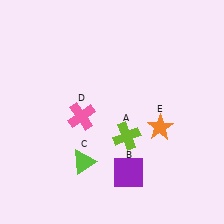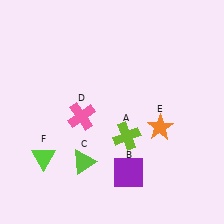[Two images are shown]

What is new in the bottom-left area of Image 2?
A lime triangle (F) was added in the bottom-left area of Image 2.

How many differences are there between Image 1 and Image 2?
There is 1 difference between the two images.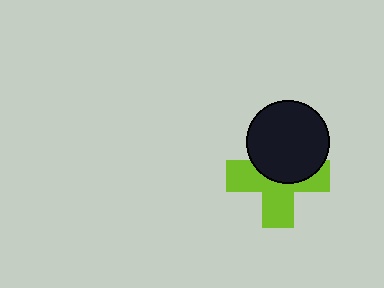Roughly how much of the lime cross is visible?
About half of it is visible (roughly 56%).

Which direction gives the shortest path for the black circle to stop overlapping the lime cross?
Moving up gives the shortest separation.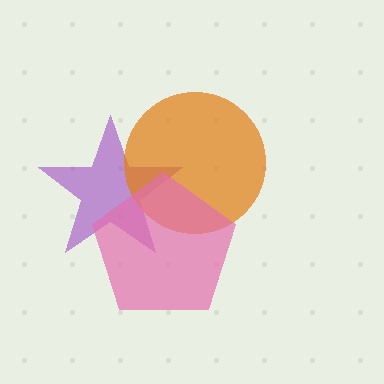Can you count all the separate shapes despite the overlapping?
Yes, there are 3 separate shapes.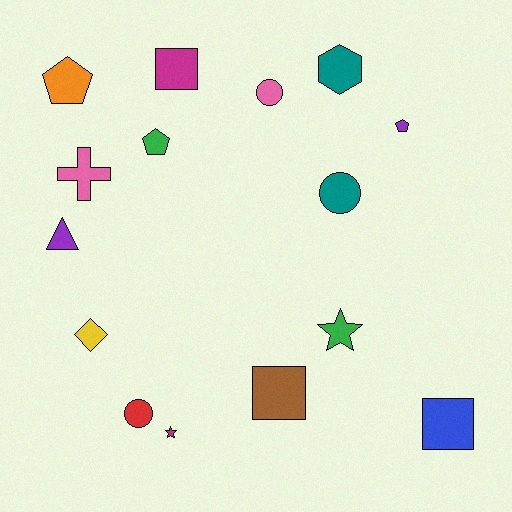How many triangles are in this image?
There is 1 triangle.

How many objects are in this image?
There are 15 objects.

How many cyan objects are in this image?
There are no cyan objects.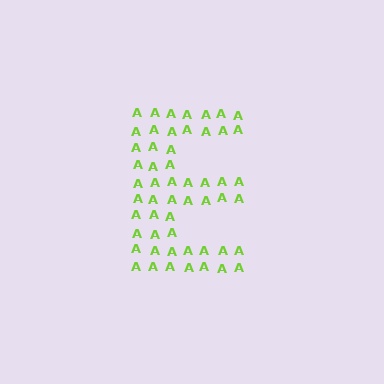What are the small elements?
The small elements are letter A's.